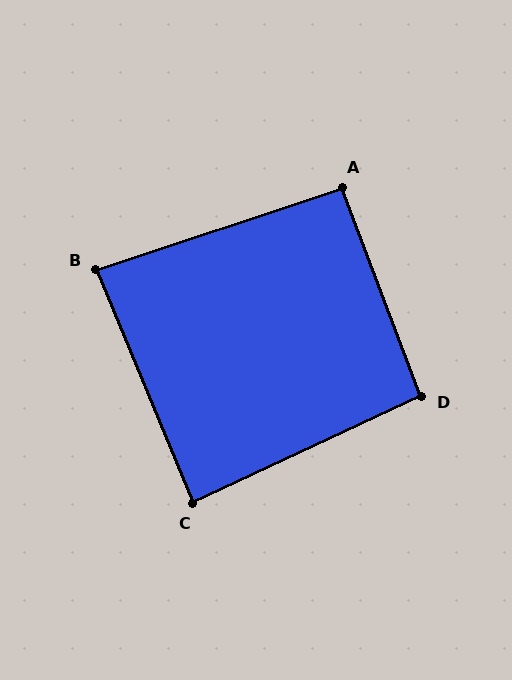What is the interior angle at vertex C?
Approximately 88 degrees (approximately right).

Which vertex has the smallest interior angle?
B, at approximately 86 degrees.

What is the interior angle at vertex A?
Approximately 92 degrees (approximately right).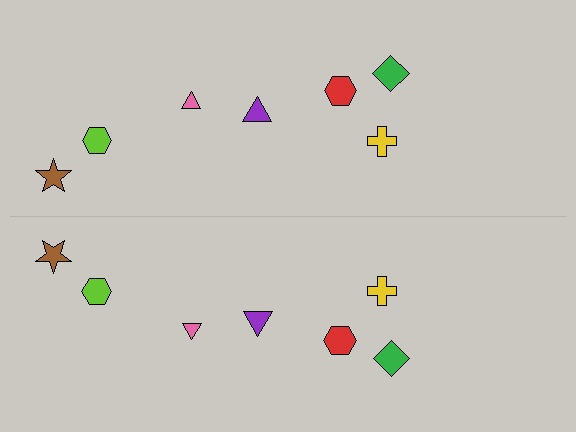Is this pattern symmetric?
Yes, this pattern has bilateral (reflection) symmetry.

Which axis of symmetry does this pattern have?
The pattern has a horizontal axis of symmetry running through the center of the image.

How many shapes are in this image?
There are 14 shapes in this image.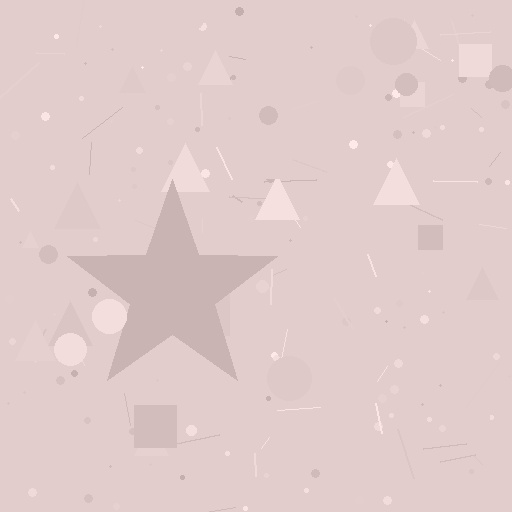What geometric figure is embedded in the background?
A star is embedded in the background.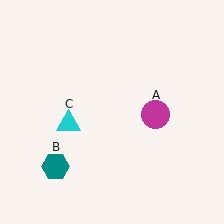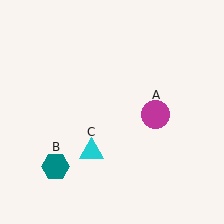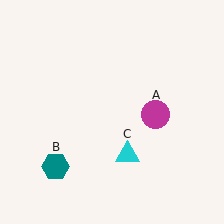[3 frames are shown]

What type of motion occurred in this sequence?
The cyan triangle (object C) rotated counterclockwise around the center of the scene.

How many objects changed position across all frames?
1 object changed position: cyan triangle (object C).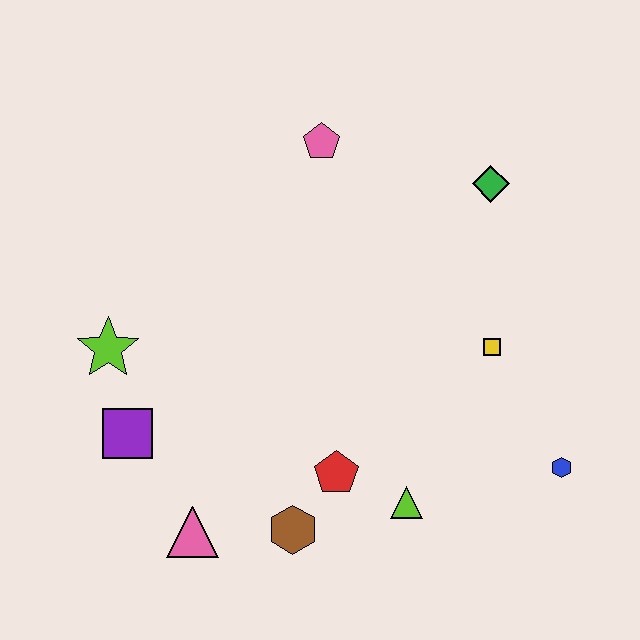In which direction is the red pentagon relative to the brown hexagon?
The red pentagon is above the brown hexagon.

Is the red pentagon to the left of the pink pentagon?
No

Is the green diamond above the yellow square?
Yes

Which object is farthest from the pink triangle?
The green diamond is farthest from the pink triangle.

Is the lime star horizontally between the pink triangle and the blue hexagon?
No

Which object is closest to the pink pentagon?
The green diamond is closest to the pink pentagon.